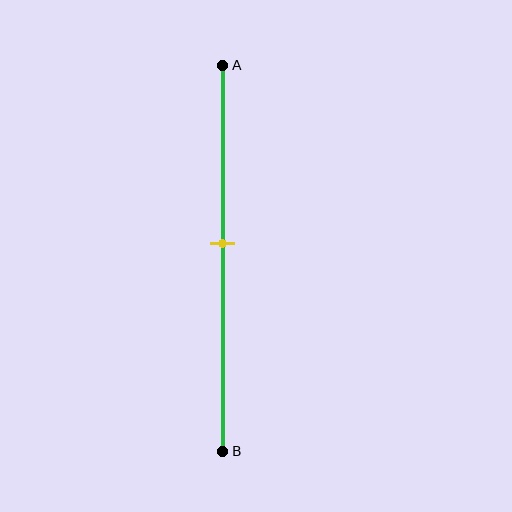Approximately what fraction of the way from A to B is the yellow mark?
The yellow mark is approximately 45% of the way from A to B.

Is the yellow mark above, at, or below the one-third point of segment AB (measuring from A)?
The yellow mark is below the one-third point of segment AB.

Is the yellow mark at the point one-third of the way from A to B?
No, the mark is at about 45% from A, not at the 33% one-third point.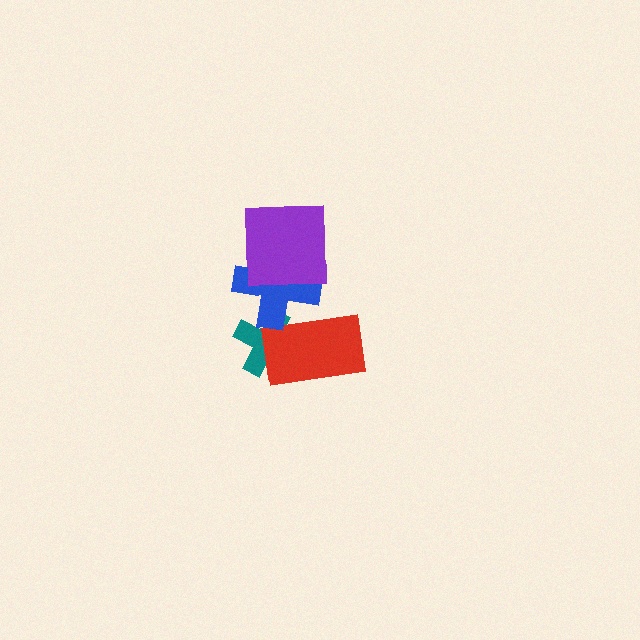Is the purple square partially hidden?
No, no other shape covers it.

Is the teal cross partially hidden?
Yes, it is partially covered by another shape.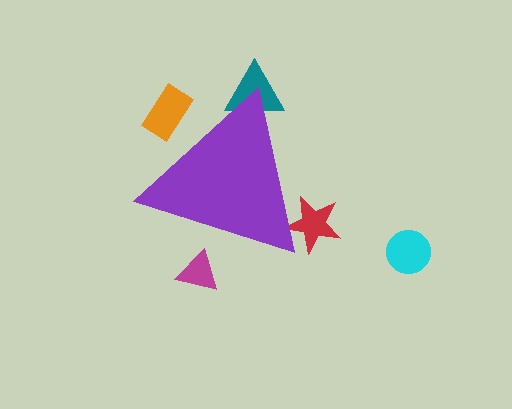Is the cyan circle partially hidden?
No, the cyan circle is fully visible.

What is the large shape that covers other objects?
A purple triangle.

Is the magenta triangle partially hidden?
Yes, the magenta triangle is partially hidden behind the purple triangle.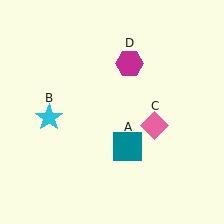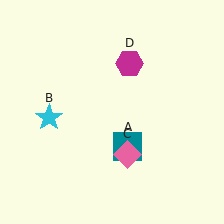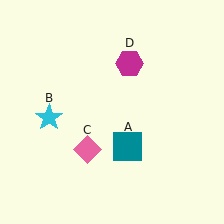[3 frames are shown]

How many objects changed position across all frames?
1 object changed position: pink diamond (object C).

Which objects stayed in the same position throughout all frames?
Teal square (object A) and cyan star (object B) and magenta hexagon (object D) remained stationary.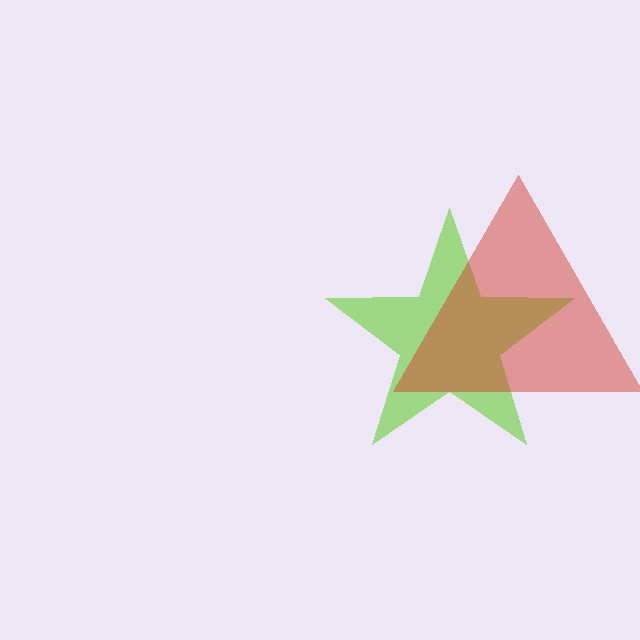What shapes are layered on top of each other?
The layered shapes are: a lime star, a red triangle.